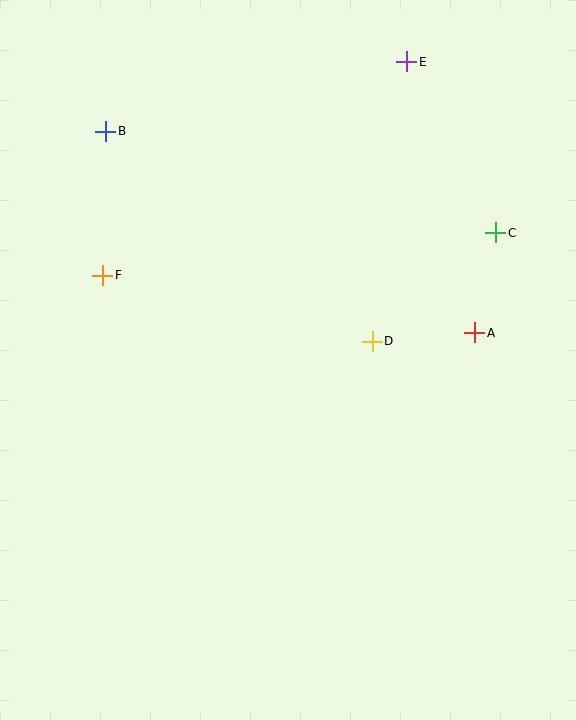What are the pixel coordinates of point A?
Point A is at (475, 333).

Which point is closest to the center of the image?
Point D at (372, 341) is closest to the center.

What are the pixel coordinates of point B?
Point B is at (106, 131).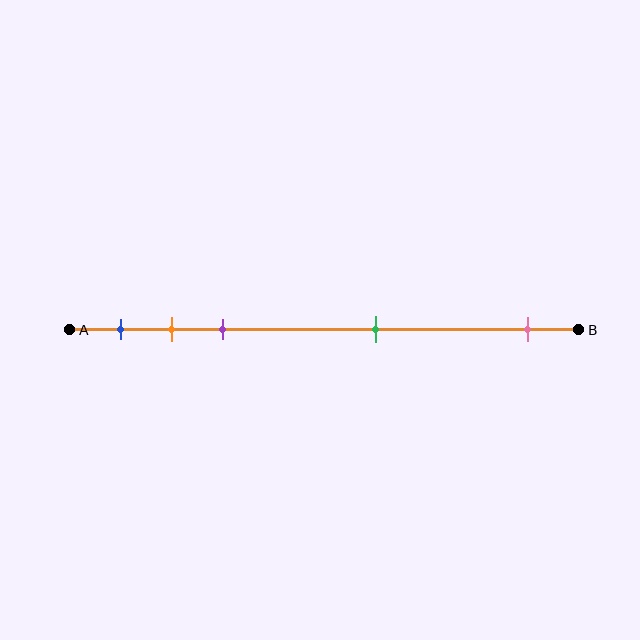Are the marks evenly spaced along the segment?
No, the marks are not evenly spaced.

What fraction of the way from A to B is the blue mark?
The blue mark is approximately 10% (0.1) of the way from A to B.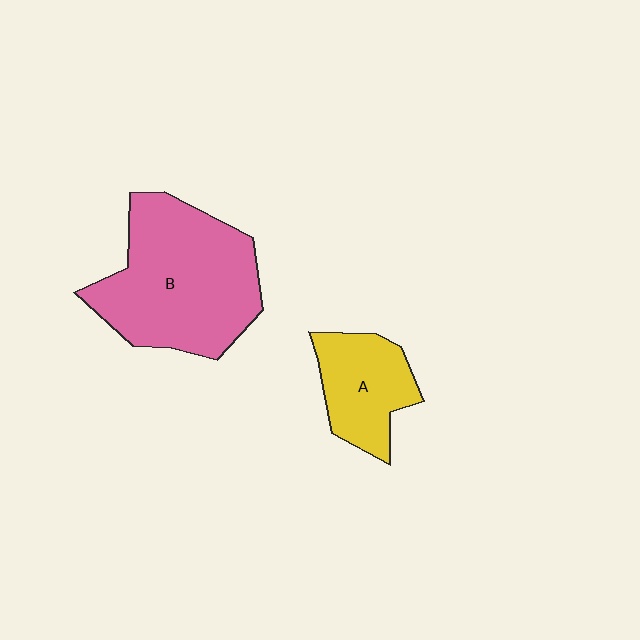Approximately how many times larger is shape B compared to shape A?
Approximately 2.1 times.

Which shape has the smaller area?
Shape A (yellow).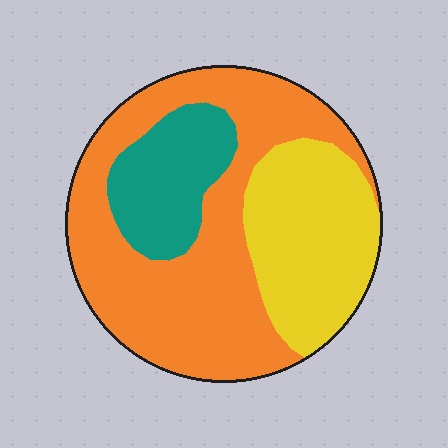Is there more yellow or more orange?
Orange.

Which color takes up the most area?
Orange, at roughly 55%.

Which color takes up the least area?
Teal, at roughly 15%.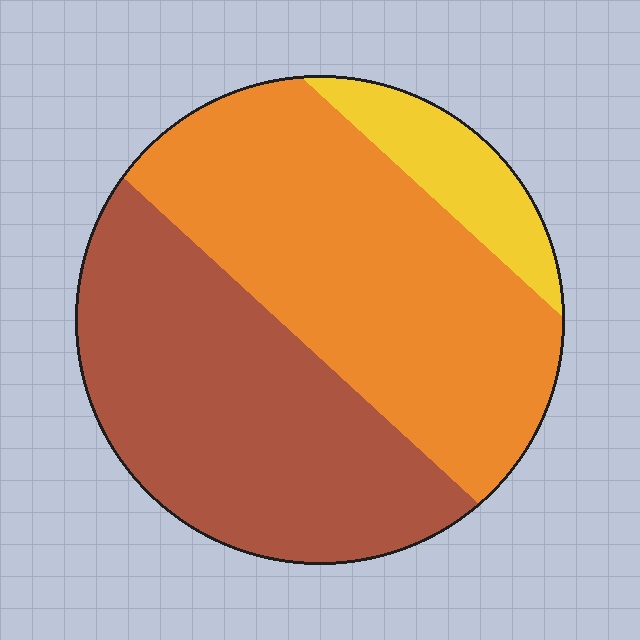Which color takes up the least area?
Yellow, at roughly 10%.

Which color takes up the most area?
Orange, at roughly 45%.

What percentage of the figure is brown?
Brown takes up about two fifths (2/5) of the figure.